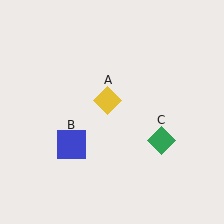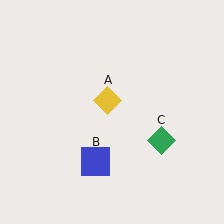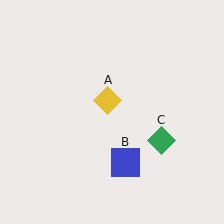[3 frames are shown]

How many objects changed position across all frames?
1 object changed position: blue square (object B).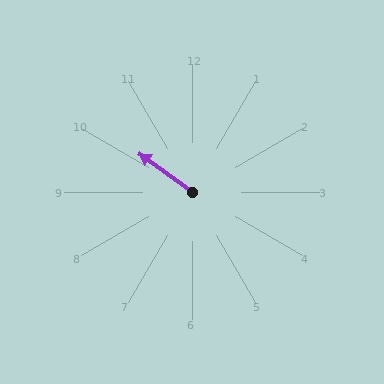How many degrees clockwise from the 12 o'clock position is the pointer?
Approximately 306 degrees.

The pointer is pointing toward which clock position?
Roughly 10 o'clock.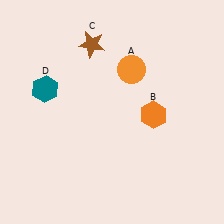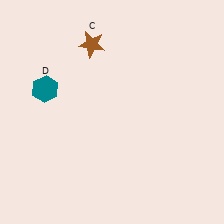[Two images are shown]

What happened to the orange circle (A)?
The orange circle (A) was removed in Image 2. It was in the top-right area of Image 1.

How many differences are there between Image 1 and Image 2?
There are 2 differences between the two images.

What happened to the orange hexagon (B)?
The orange hexagon (B) was removed in Image 2. It was in the bottom-right area of Image 1.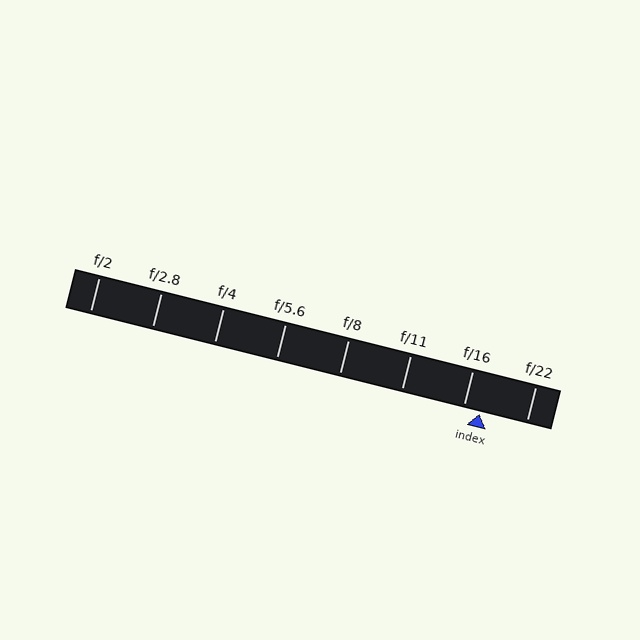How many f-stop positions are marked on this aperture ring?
There are 8 f-stop positions marked.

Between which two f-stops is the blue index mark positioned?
The index mark is between f/16 and f/22.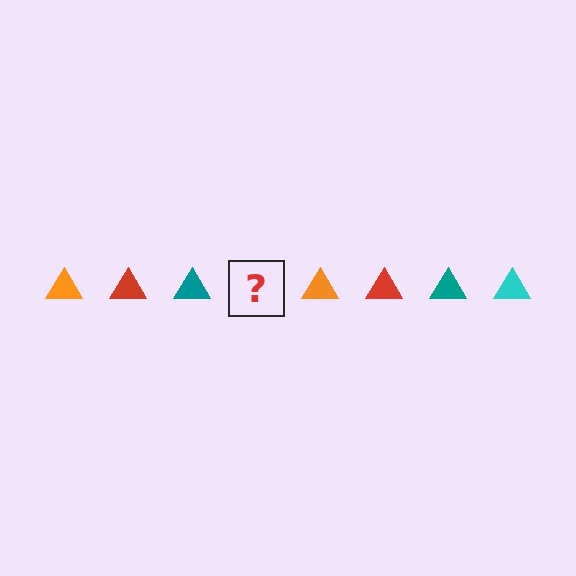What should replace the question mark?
The question mark should be replaced with a cyan triangle.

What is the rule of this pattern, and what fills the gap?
The rule is that the pattern cycles through orange, red, teal, cyan triangles. The gap should be filled with a cyan triangle.